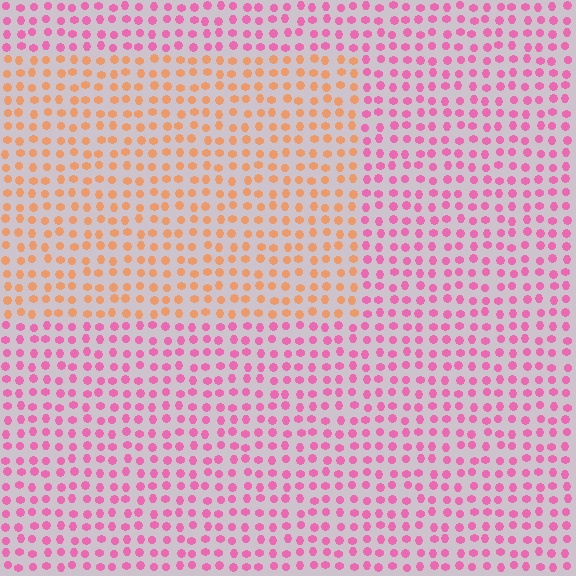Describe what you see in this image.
The image is filled with small pink elements in a uniform arrangement. A rectangle-shaped region is visible where the elements are tinted to a slightly different hue, forming a subtle color boundary.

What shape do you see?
I see a rectangle.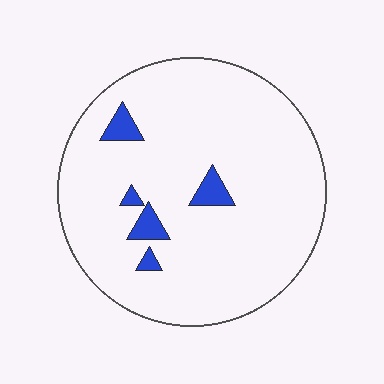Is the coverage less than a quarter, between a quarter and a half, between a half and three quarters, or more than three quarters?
Less than a quarter.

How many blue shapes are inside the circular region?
5.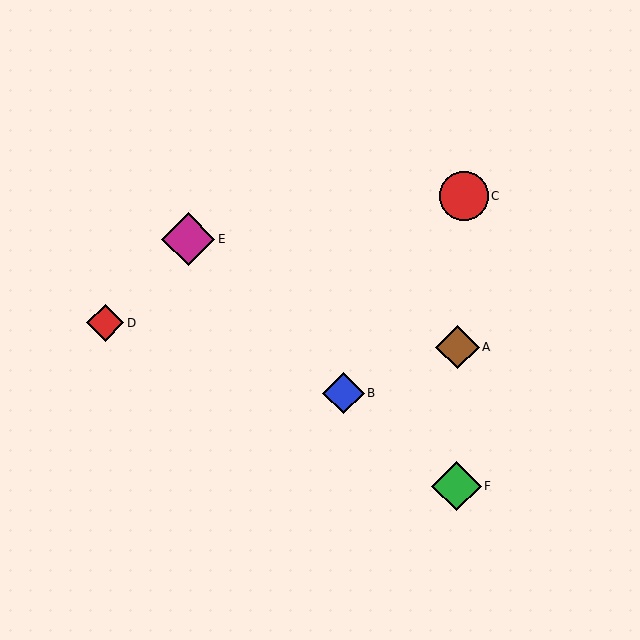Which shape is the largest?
The magenta diamond (labeled E) is the largest.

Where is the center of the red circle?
The center of the red circle is at (464, 196).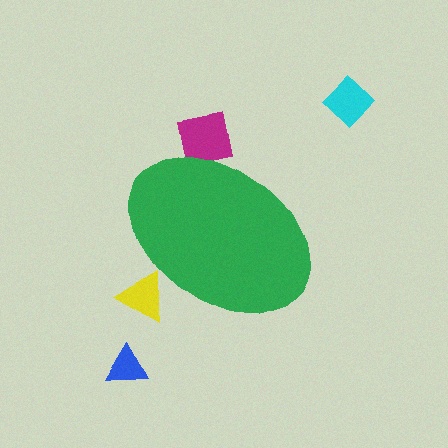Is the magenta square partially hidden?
Yes, the magenta square is partially hidden behind the green ellipse.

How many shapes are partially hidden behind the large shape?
2 shapes are partially hidden.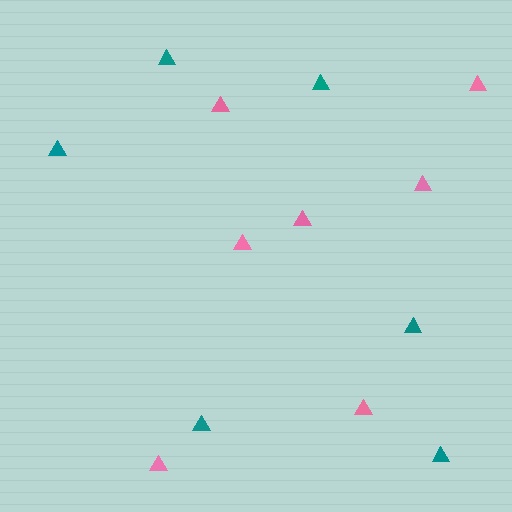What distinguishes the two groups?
There are 2 groups: one group of pink triangles (7) and one group of teal triangles (6).